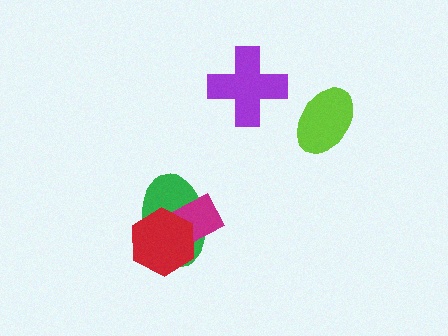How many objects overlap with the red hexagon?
2 objects overlap with the red hexagon.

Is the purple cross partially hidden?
No, no other shape covers it.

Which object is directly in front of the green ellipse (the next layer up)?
The magenta rectangle is directly in front of the green ellipse.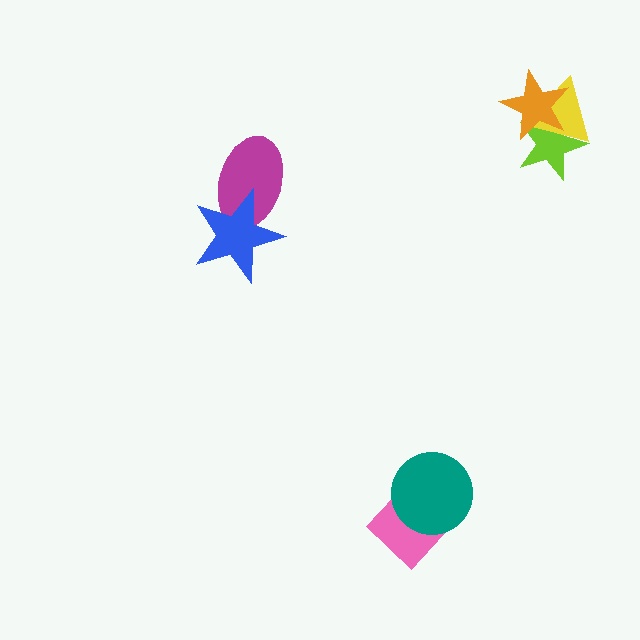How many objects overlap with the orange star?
2 objects overlap with the orange star.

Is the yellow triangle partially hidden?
Yes, it is partially covered by another shape.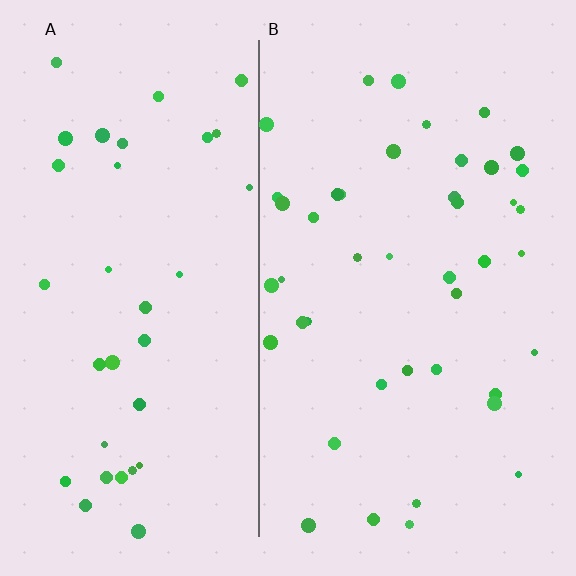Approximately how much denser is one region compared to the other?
Approximately 1.2× — region B over region A.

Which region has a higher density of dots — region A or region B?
B (the right).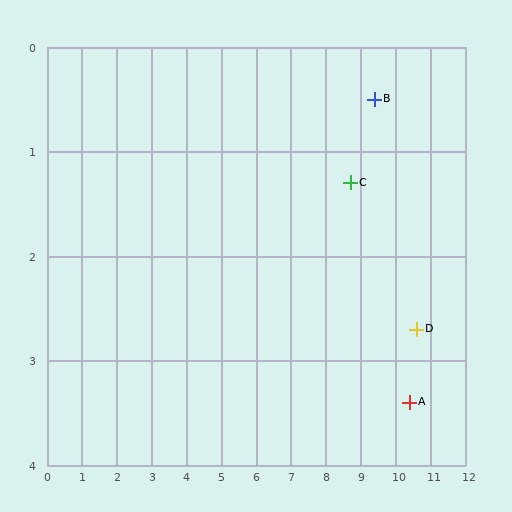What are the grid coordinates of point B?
Point B is at approximately (9.4, 0.5).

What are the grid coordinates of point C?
Point C is at approximately (8.7, 1.3).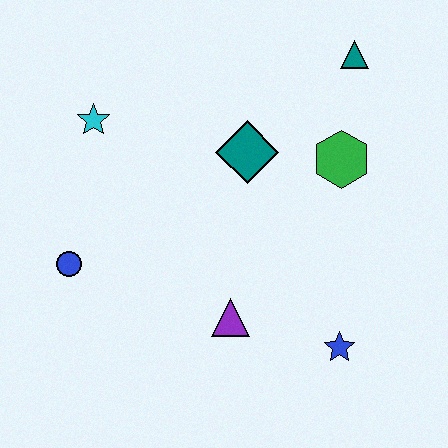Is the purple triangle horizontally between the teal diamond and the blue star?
No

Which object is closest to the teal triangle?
The green hexagon is closest to the teal triangle.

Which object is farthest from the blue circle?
The teal triangle is farthest from the blue circle.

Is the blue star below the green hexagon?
Yes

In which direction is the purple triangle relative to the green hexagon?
The purple triangle is below the green hexagon.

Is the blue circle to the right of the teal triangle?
No